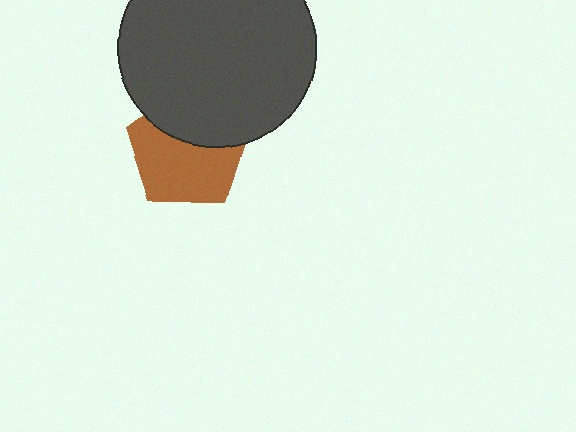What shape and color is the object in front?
The object in front is a dark gray circle.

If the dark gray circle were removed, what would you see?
You would see the complete brown pentagon.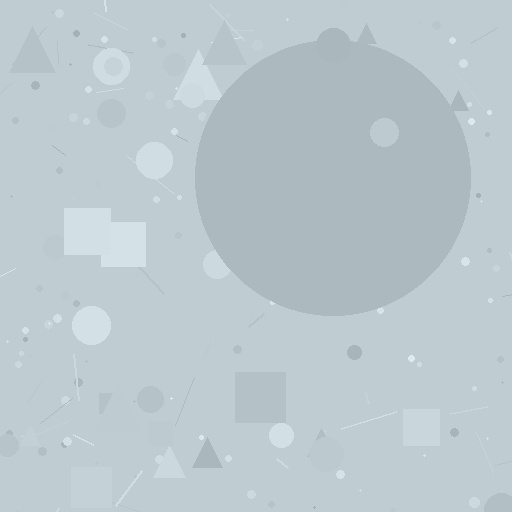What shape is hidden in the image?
A circle is hidden in the image.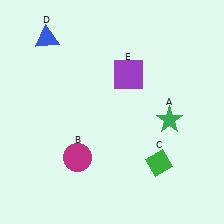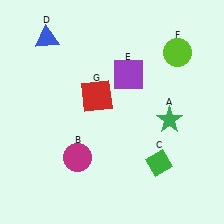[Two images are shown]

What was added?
A lime circle (F), a red square (G) were added in Image 2.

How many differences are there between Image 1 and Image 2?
There are 2 differences between the two images.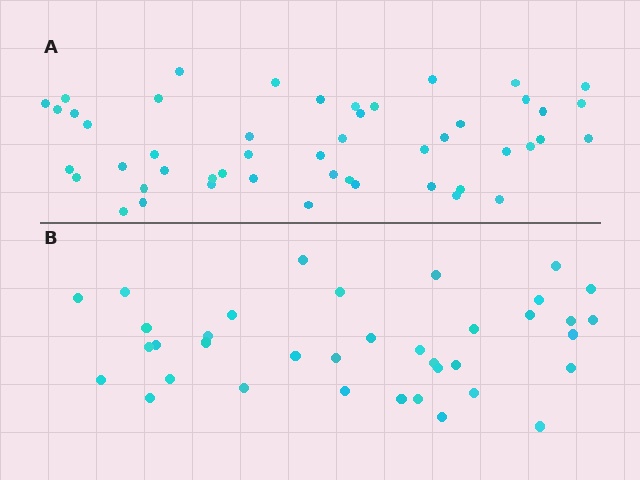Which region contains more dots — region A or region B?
Region A (the top region) has more dots.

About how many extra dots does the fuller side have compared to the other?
Region A has roughly 12 or so more dots than region B.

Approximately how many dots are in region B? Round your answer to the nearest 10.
About 40 dots. (The exact count is 37, which rounds to 40.)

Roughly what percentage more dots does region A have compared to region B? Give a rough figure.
About 30% more.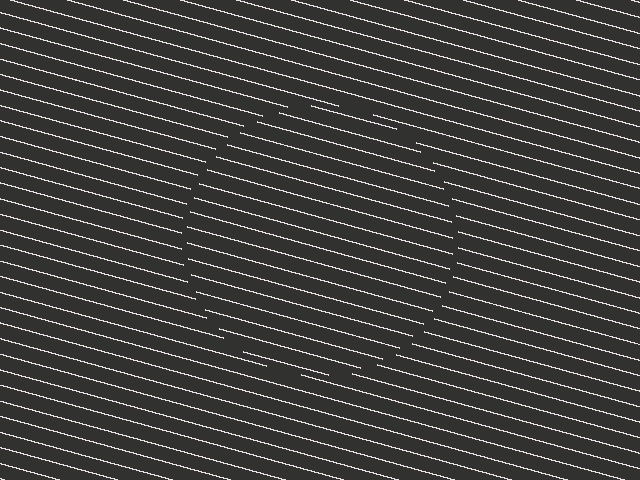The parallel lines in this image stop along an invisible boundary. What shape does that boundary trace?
An illusory circle. The interior of the shape contains the same grating, shifted by half a period — the contour is defined by the phase discontinuity where line-ends from the inner and outer gratings abut.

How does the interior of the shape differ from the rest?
The interior of the shape contains the same grating, shifted by half a period — the contour is defined by the phase discontinuity where line-ends from the inner and outer gratings abut.